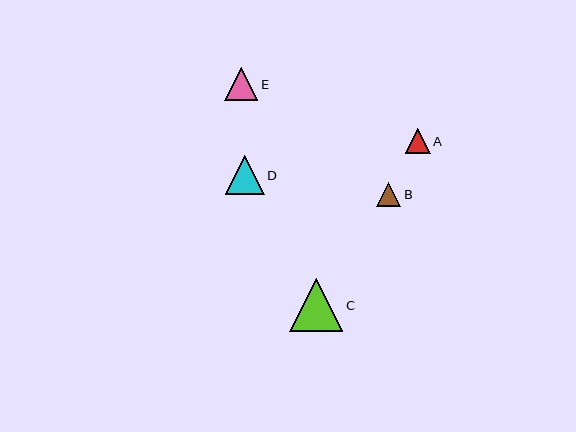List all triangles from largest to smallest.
From largest to smallest: C, D, E, A, B.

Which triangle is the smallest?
Triangle B is the smallest with a size of approximately 24 pixels.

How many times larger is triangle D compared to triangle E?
Triangle D is approximately 1.2 times the size of triangle E.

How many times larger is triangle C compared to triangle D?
Triangle C is approximately 1.4 times the size of triangle D.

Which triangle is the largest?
Triangle C is the largest with a size of approximately 53 pixels.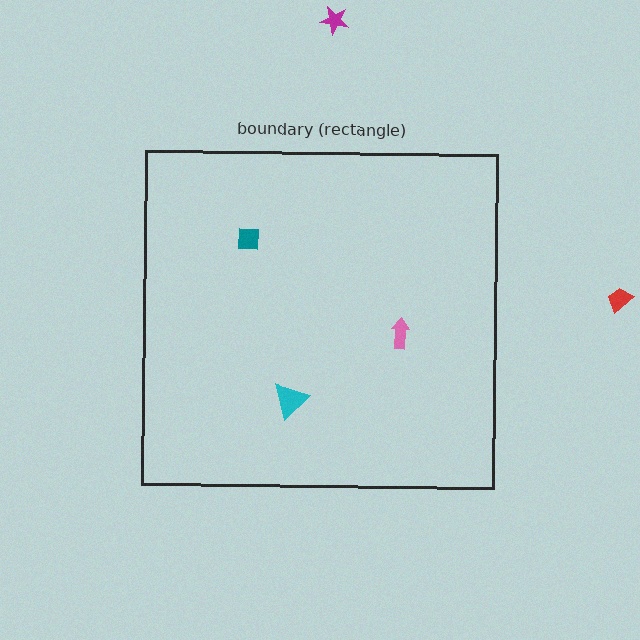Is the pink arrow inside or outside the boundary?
Inside.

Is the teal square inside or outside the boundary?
Inside.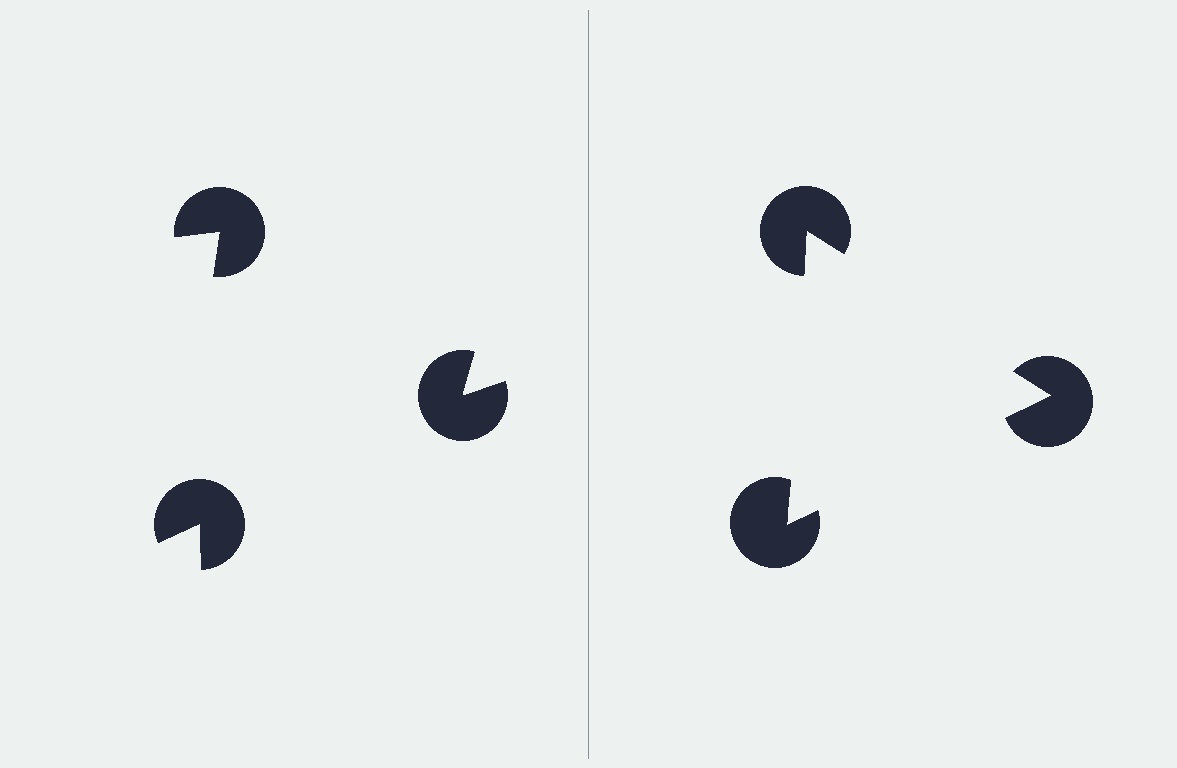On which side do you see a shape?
An illusory triangle appears on the right side. On the left side the wedge cuts are rotated, so no coherent shape forms.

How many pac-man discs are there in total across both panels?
6 — 3 on each side.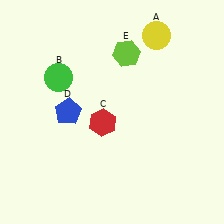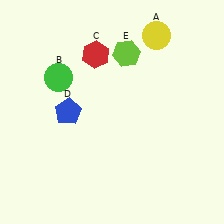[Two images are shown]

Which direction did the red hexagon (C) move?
The red hexagon (C) moved up.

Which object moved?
The red hexagon (C) moved up.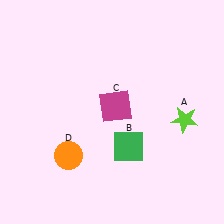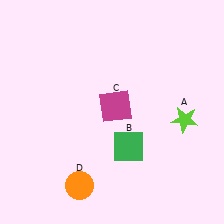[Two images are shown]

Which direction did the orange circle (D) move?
The orange circle (D) moved down.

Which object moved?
The orange circle (D) moved down.